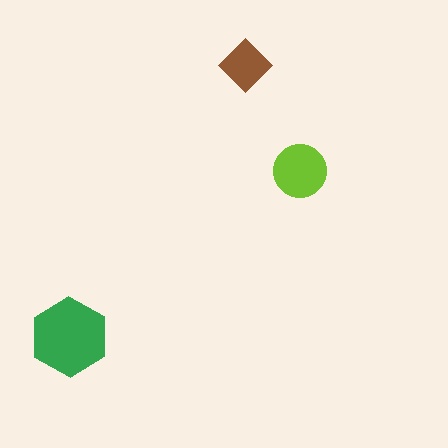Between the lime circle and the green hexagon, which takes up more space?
The green hexagon.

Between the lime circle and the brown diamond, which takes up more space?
The lime circle.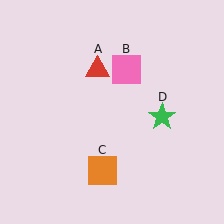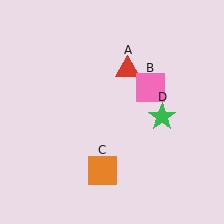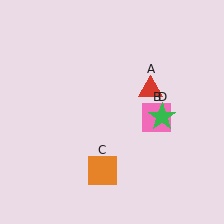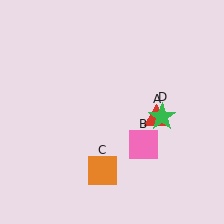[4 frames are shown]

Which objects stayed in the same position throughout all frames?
Orange square (object C) and green star (object D) remained stationary.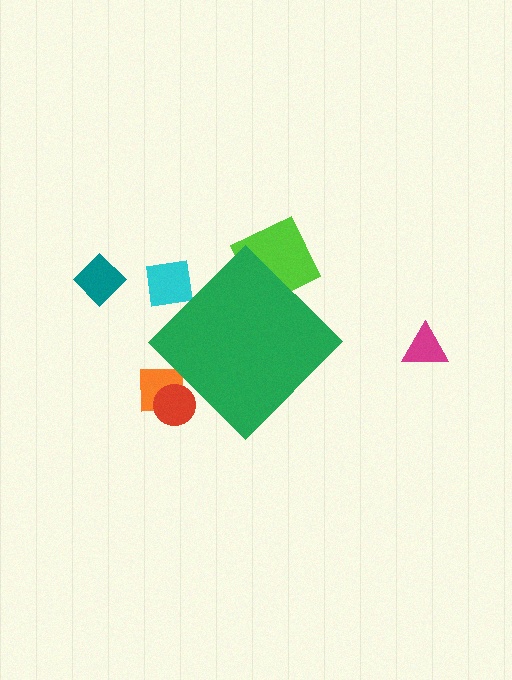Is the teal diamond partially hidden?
No, the teal diamond is fully visible.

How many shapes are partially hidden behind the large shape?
4 shapes are partially hidden.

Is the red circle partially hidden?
Yes, the red circle is partially hidden behind the green diamond.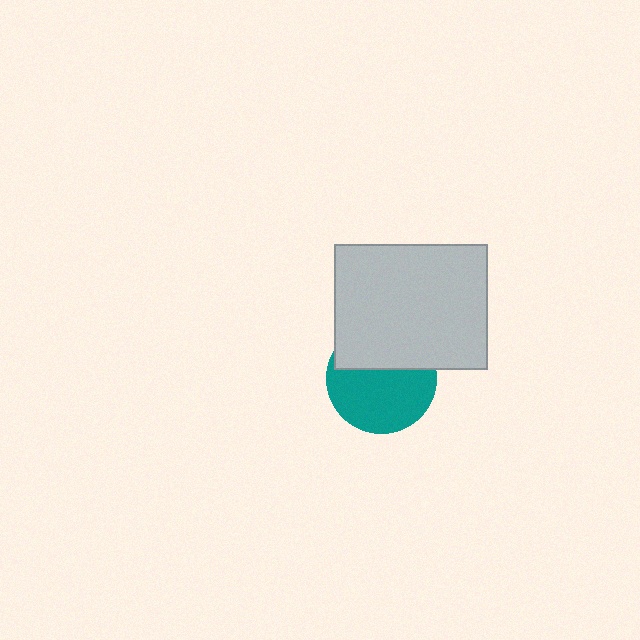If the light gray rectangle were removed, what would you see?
You would see the complete teal circle.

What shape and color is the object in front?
The object in front is a light gray rectangle.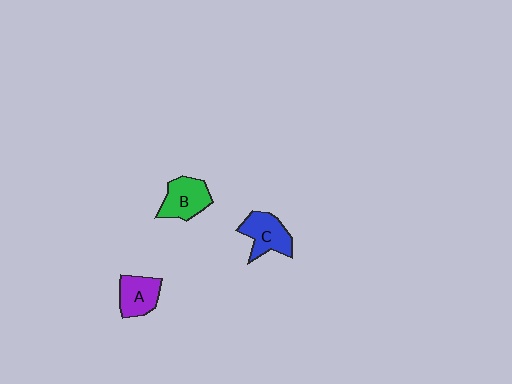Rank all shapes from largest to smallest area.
From largest to smallest: B (green), C (blue), A (purple).